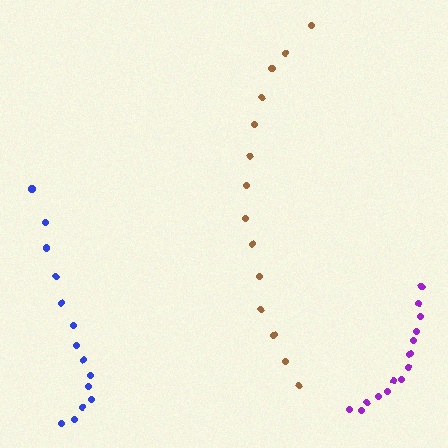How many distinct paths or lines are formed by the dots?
There are 3 distinct paths.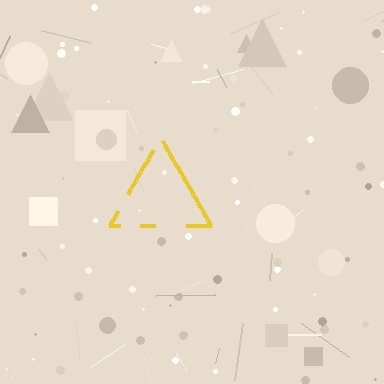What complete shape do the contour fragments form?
The contour fragments form a triangle.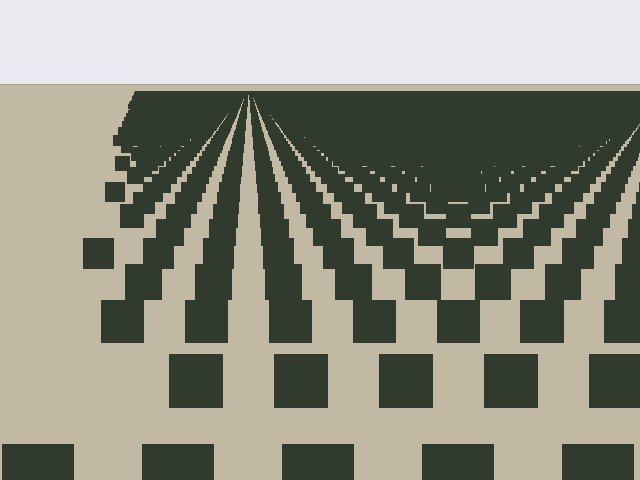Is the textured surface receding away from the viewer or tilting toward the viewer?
The surface is receding away from the viewer. Texture elements get smaller and denser toward the top.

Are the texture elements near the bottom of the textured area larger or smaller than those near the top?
Larger. Near the bottom, elements are closer to the viewer and appear at a bigger on-screen size.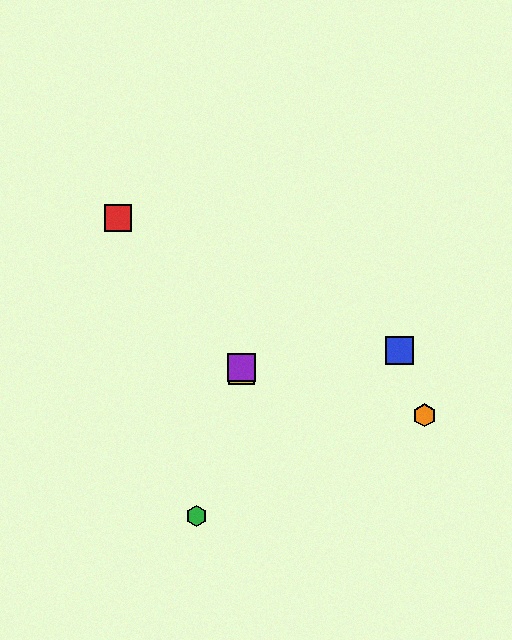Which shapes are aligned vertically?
The yellow square, the purple square are aligned vertically.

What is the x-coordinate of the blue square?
The blue square is at x≈399.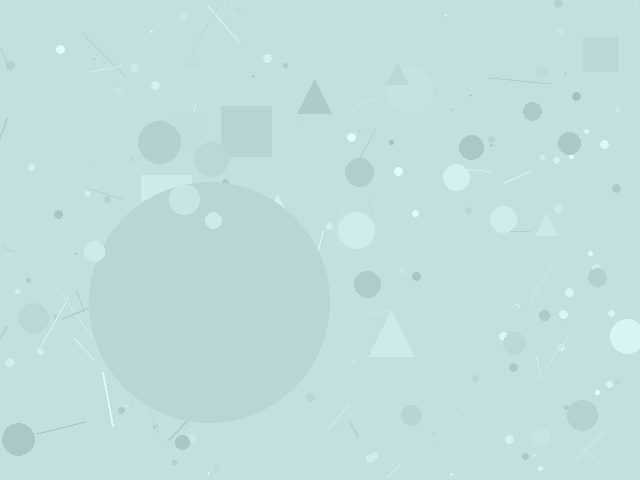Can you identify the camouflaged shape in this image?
The camouflaged shape is a circle.